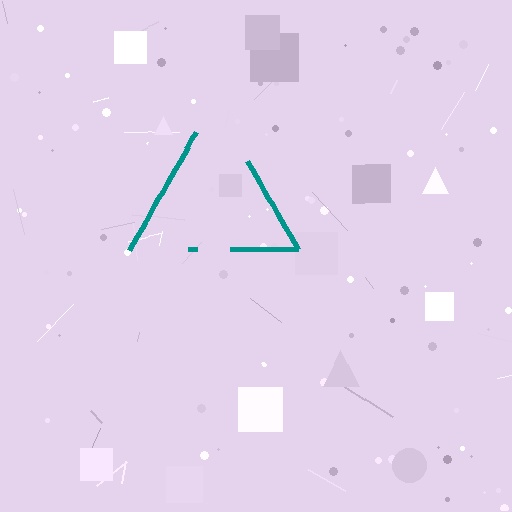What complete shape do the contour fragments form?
The contour fragments form a triangle.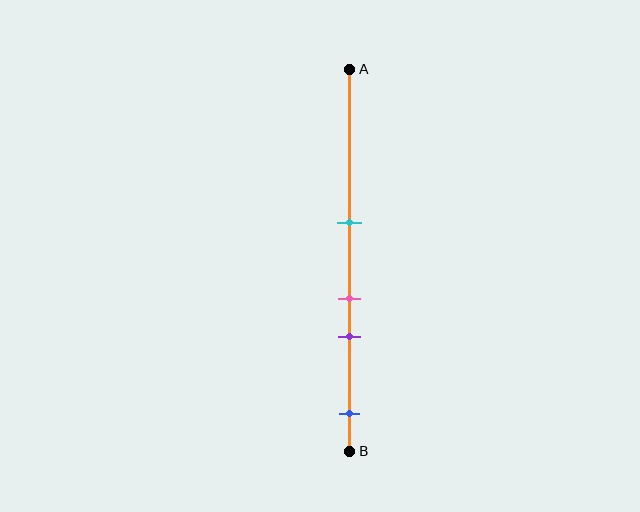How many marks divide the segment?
There are 4 marks dividing the segment.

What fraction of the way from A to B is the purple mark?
The purple mark is approximately 70% (0.7) of the way from A to B.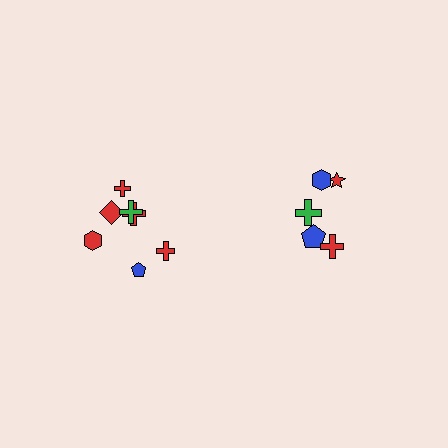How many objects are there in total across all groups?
There are 12 objects.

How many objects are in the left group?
There are 7 objects.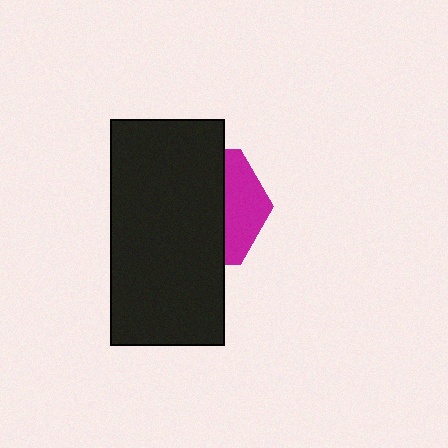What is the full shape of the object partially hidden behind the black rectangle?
The partially hidden object is a magenta hexagon.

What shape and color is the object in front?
The object in front is a black rectangle.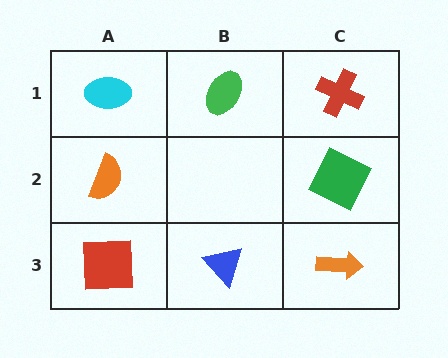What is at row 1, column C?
A red cross.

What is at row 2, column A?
An orange semicircle.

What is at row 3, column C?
An orange arrow.